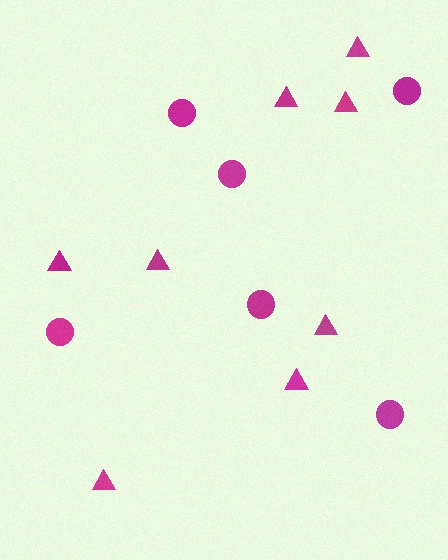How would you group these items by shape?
There are 2 groups: one group of triangles (8) and one group of circles (6).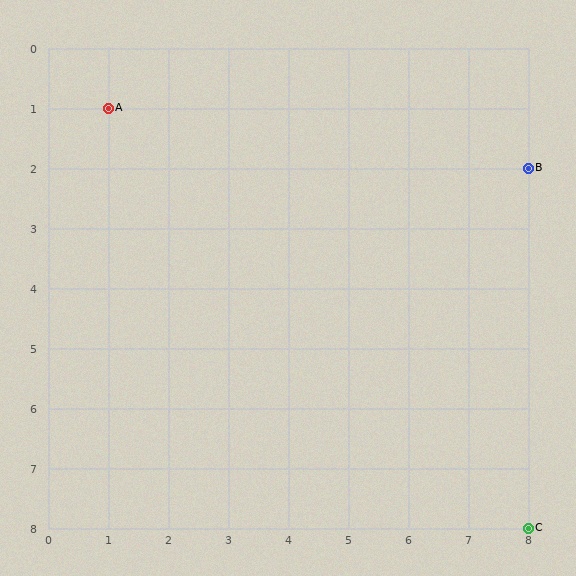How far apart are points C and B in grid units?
Points C and B are 6 rows apart.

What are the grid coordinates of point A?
Point A is at grid coordinates (1, 1).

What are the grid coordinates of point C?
Point C is at grid coordinates (8, 8).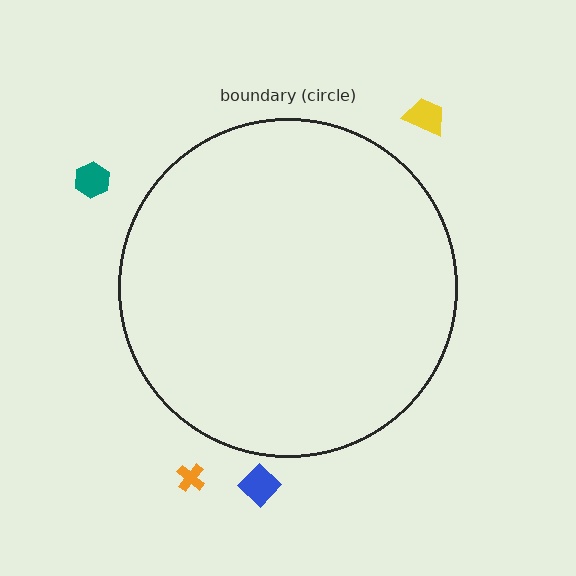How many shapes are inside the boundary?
0 inside, 4 outside.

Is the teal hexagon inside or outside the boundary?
Outside.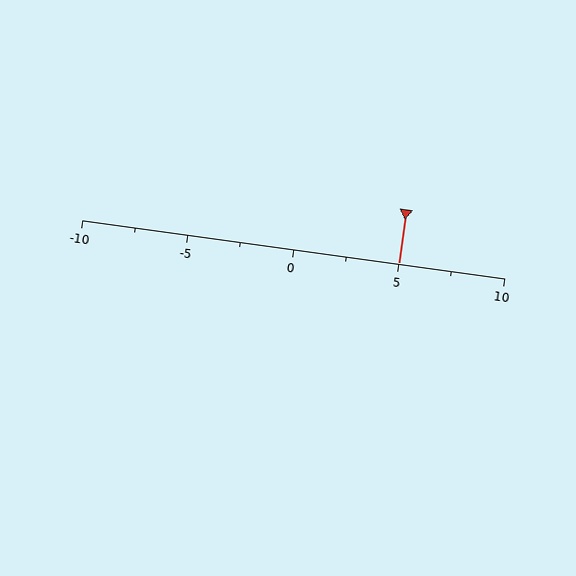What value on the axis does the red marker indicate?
The marker indicates approximately 5.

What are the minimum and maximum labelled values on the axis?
The axis runs from -10 to 10.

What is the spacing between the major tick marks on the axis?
The major ticks are spaced 5 apart.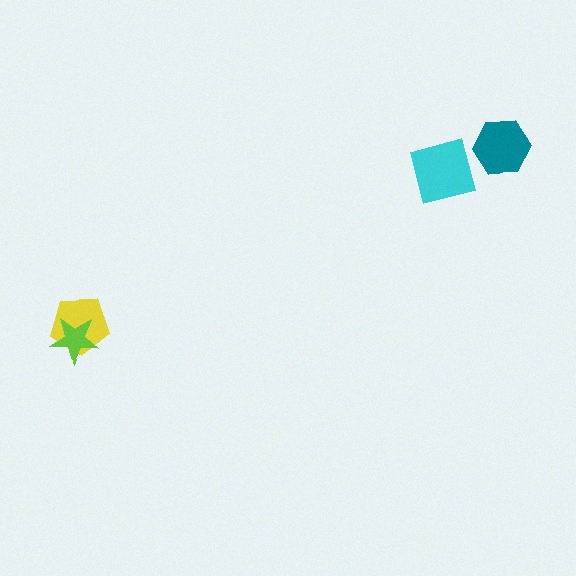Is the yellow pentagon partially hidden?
Yes, it is partially covered by another shape.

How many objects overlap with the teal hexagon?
0 objects overlap with the teal hexagon.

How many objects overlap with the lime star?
1 object overlaps with the lime star.